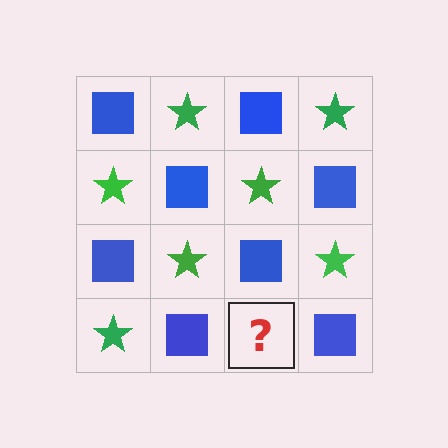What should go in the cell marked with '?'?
The missing cell should contain a green star.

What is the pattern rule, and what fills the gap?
The rule is that it alternates blue square and green star in a checkerboard pattern. The gap should be filled with a green star.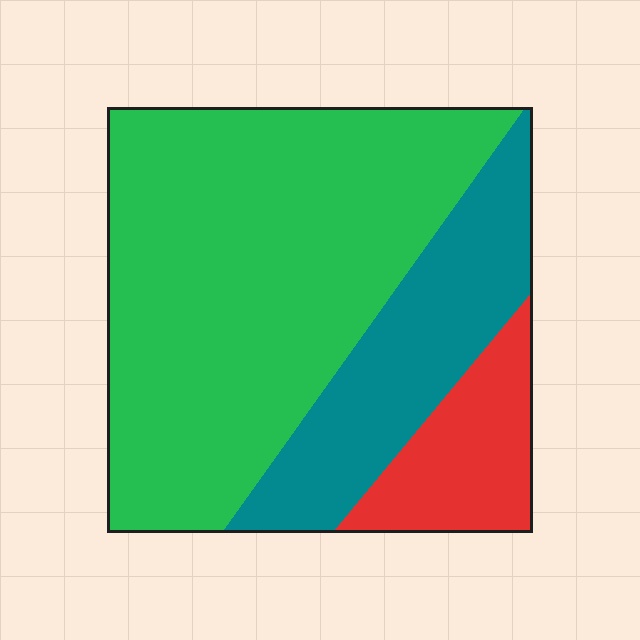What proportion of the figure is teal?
Teal covers 24% of the figure.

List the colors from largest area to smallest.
From largest to smallest: green, teal, red.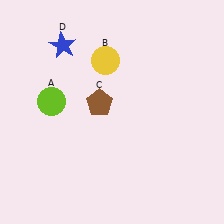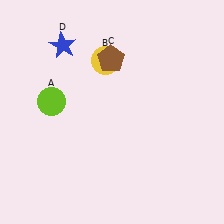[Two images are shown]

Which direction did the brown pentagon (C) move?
The brown pentagon (C) moved up.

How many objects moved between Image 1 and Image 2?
1 object moved between the two images.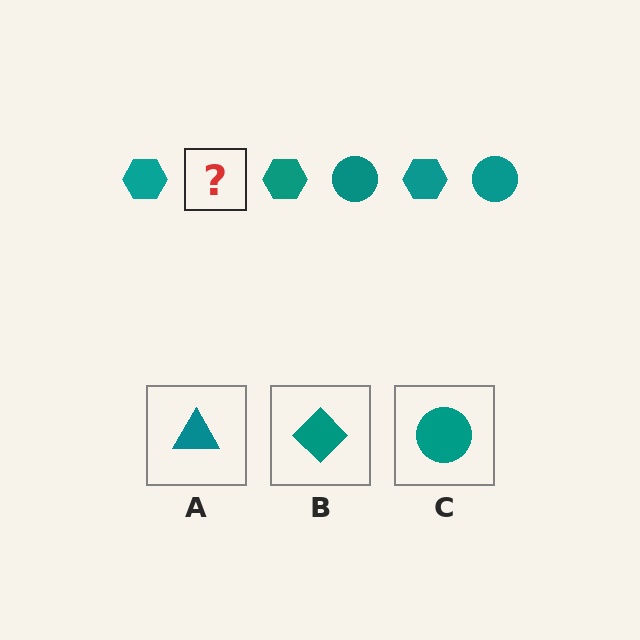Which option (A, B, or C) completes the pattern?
C.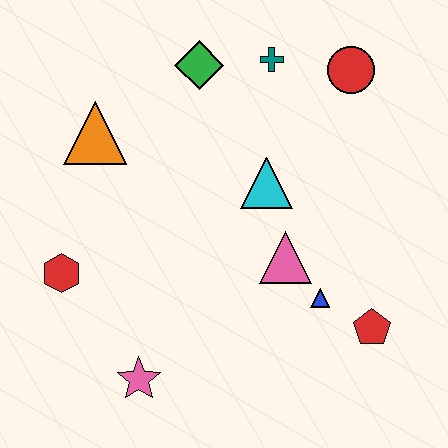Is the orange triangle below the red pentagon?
No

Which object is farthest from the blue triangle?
The orange triangle is farthest from the blue triangle.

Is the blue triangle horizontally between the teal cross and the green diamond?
No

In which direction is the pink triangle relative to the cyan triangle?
The pink triangle is below the cyan triangle.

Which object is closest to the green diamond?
The teal cross is closest to the green diamond.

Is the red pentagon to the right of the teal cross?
Yes